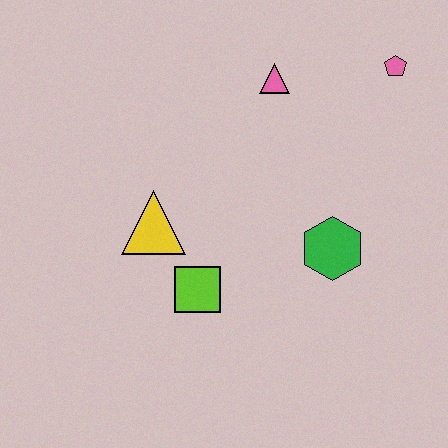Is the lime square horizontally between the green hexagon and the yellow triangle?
Yes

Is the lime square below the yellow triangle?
Yes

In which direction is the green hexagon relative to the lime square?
The green hexagon is to the right of the lime square.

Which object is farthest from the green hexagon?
The pink pentagon is farthest from the green hexagon.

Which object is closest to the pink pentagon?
The pink triangle is closest to the pink pentagon.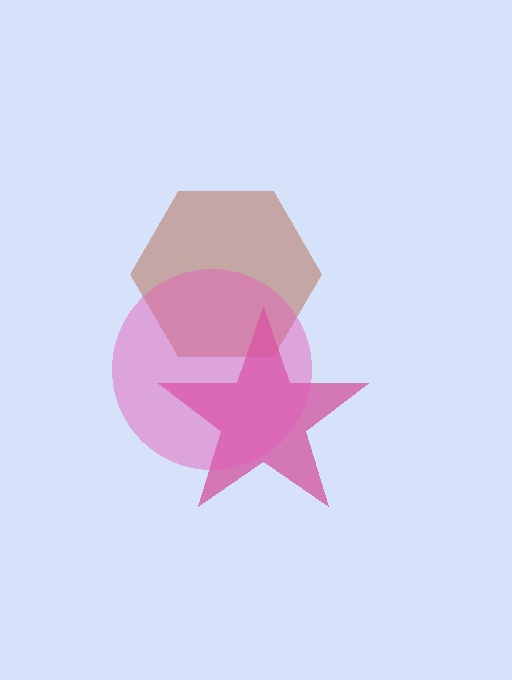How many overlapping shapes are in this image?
There are 3 overlapping shapes in the image.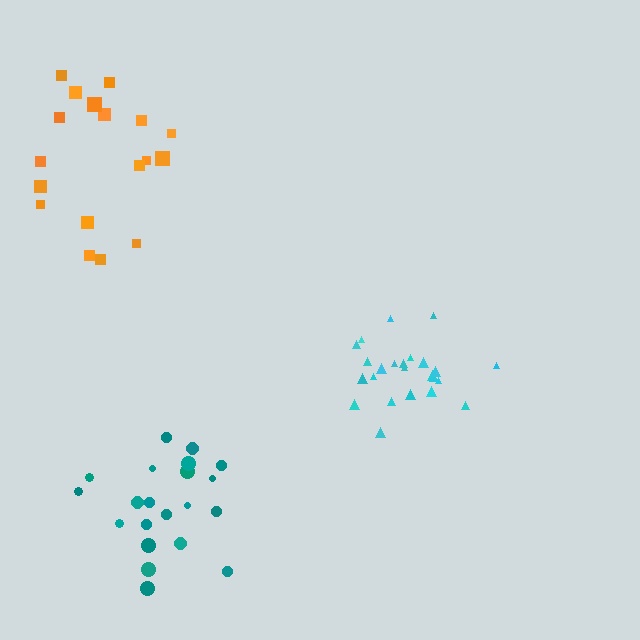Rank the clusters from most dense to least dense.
cyan, orange, teal.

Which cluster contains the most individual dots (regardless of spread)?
Cyan (24).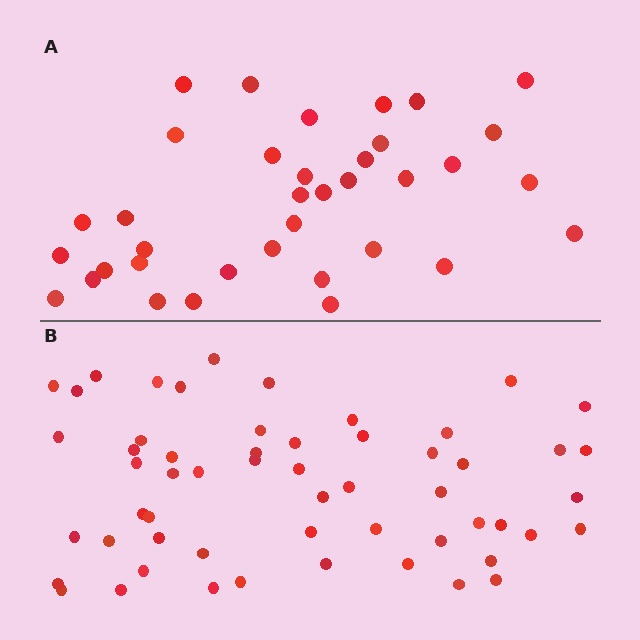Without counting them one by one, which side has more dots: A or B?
Region B (the bottom region) has more dots.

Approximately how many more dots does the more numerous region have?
Region B has approximately 20 more dots than region A.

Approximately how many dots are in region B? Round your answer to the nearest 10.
About 60 dots. (The exact count is 56, which rounds to 60.)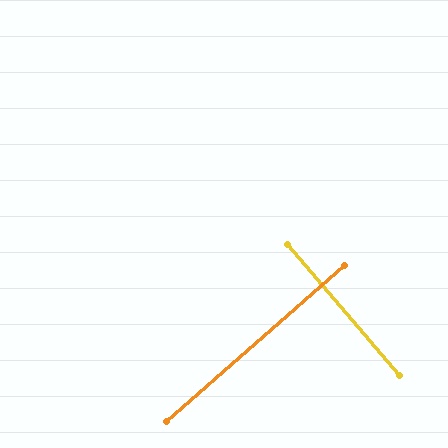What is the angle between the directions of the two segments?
Approximately 90 degrees.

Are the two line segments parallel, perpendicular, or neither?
Perpendicular — they meet at approximately 90°.